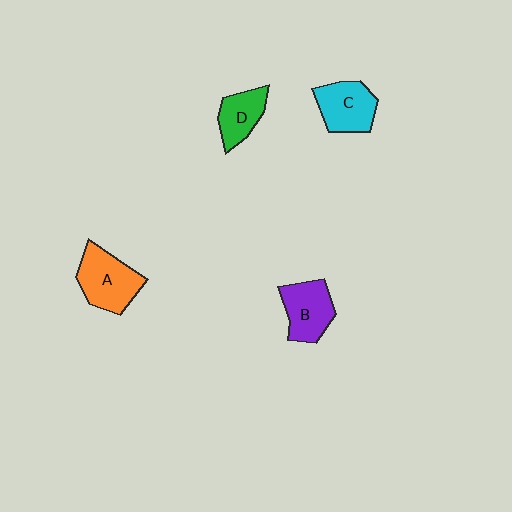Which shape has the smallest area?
Shape D (green).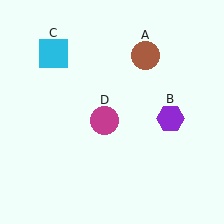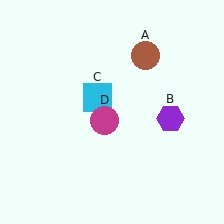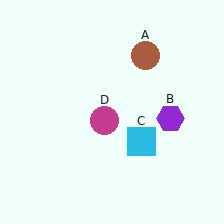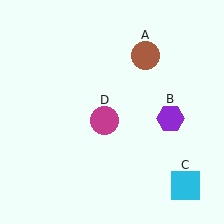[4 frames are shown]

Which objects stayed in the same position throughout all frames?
Brown circle (object A) and purple hexagon (object B) and magenta circle (object D) remained stationary.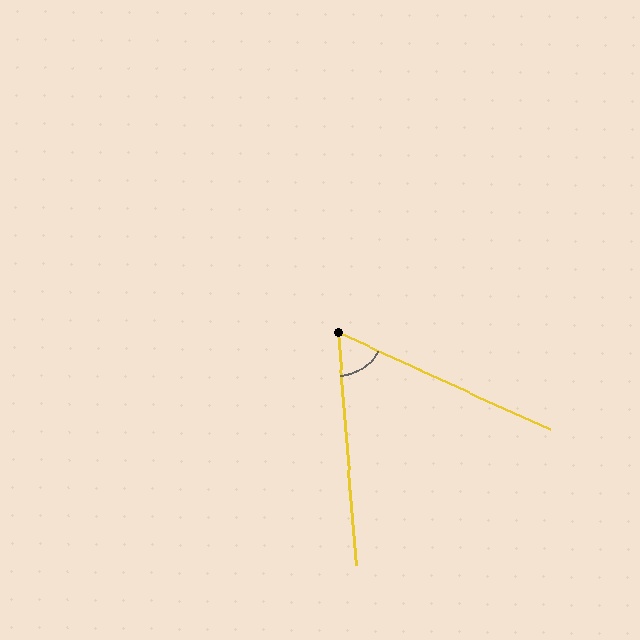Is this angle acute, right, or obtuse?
It is acute.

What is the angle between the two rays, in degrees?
Approximately 61 degrees.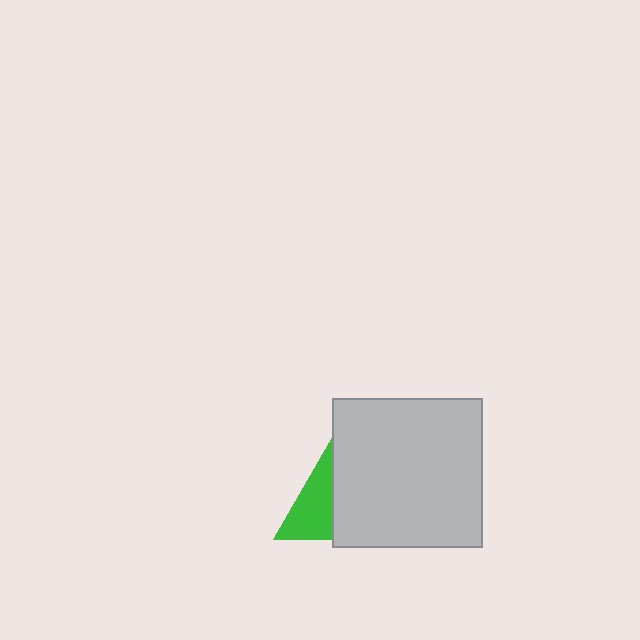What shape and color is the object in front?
The object in front is a light gray square.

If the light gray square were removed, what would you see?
You would see the complete green triangle.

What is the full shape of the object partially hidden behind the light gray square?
The partially hidden object is a green triangle.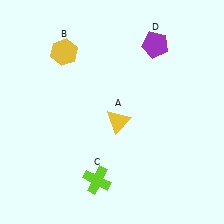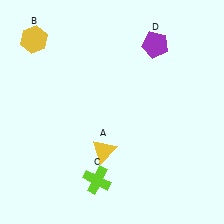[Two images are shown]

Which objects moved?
The objects that moved are: the yellow triangle (A), the yellow hexagon (B).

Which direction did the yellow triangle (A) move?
The yellow triangle (A) moved down.